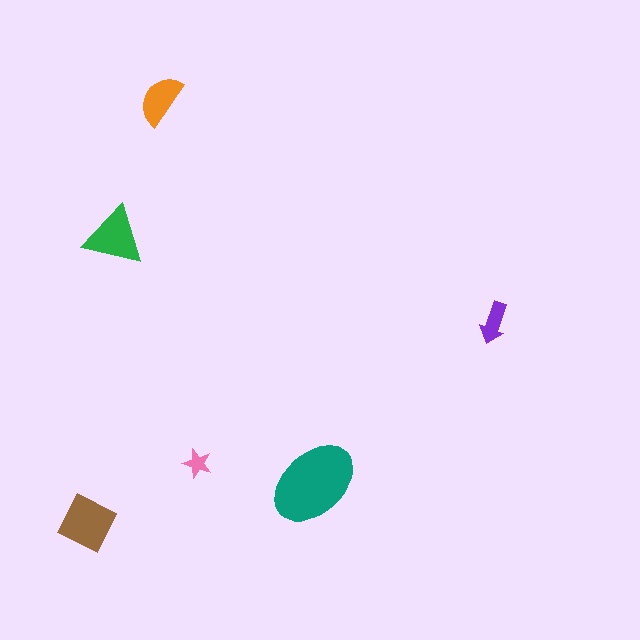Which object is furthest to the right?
The purple arrow is rightmost.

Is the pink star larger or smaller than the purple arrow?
Smaller.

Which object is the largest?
The teal ellipse.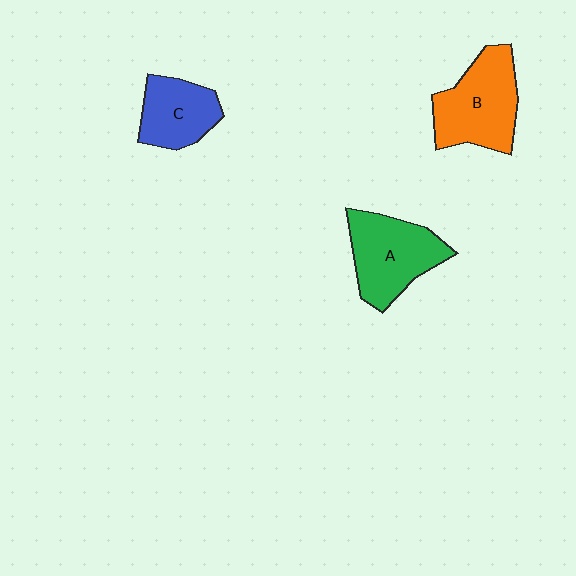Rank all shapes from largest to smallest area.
From largest to smallest: B (orange), A (green), C (blue).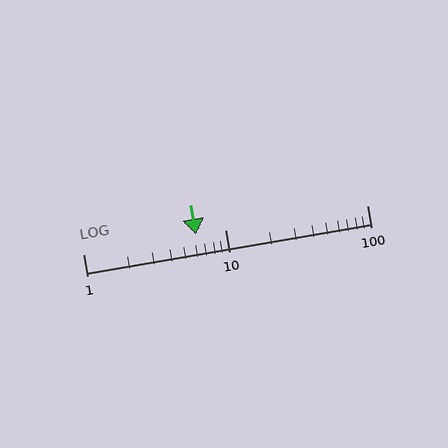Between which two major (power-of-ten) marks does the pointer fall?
The pointer is between 1 and 10.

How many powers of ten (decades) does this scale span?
The scale spans 2 decades, from 1 to 100.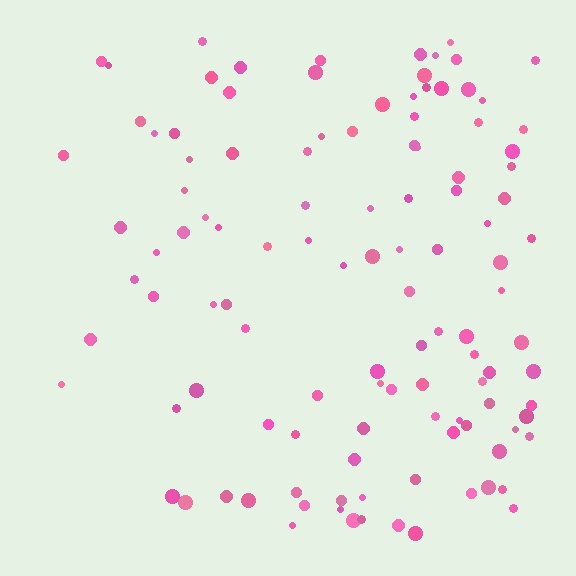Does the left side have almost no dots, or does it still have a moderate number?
Still a moderate number, just noticeably fewer than the right.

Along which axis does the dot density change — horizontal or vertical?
Horizontal.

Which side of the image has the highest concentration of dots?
The right.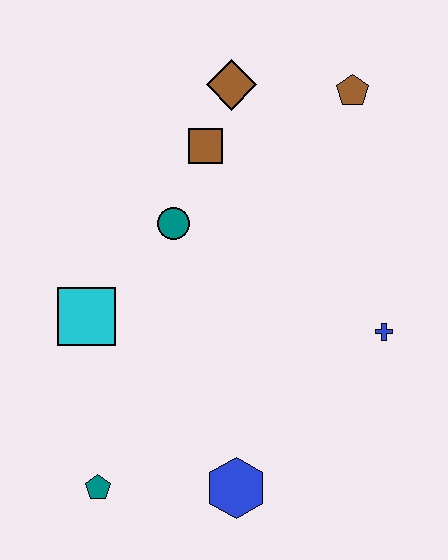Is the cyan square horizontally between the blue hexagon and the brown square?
No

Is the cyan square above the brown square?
No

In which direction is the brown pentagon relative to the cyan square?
The brown pentagon is to the right of the cyan square.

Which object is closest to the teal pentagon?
The blue hexagon is closest to the teal pentagon.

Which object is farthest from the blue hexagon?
The brown pentagon is farthest from the blue hexagon.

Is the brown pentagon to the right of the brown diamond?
Yes